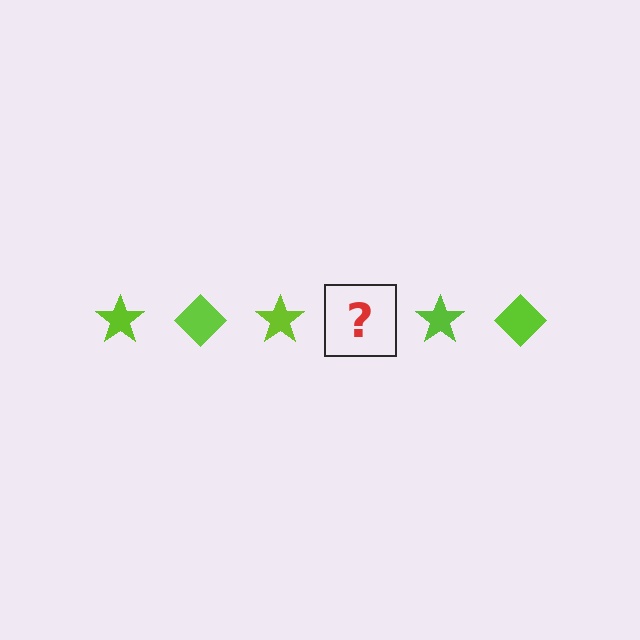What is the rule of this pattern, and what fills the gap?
The rule is that the pattern cycles through star, diamond shapes in lime. The gap should be filled with a lime diamond.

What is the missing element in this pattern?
The missing element is a lime diamond.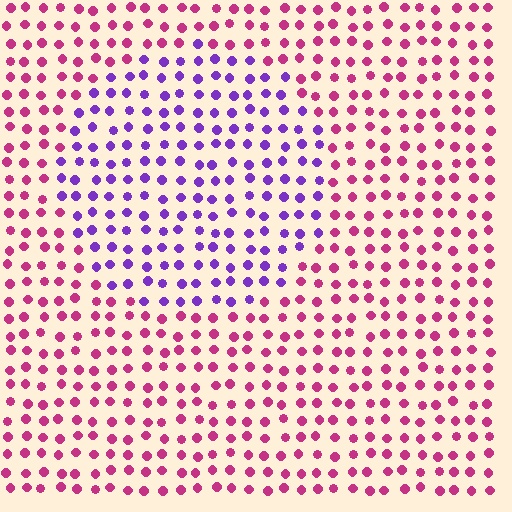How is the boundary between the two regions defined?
The boundary is defined purely by a slight shift in hue (about 55 degrees). Spacing, size, and orientation are identical on both sides.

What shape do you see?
I see a circle.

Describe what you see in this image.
The image is filled with small magenta elements in a uniform arrangement. A circle-shaped region is visible where the elements are tinted to a slightly different hue, forming a subtle color boundary.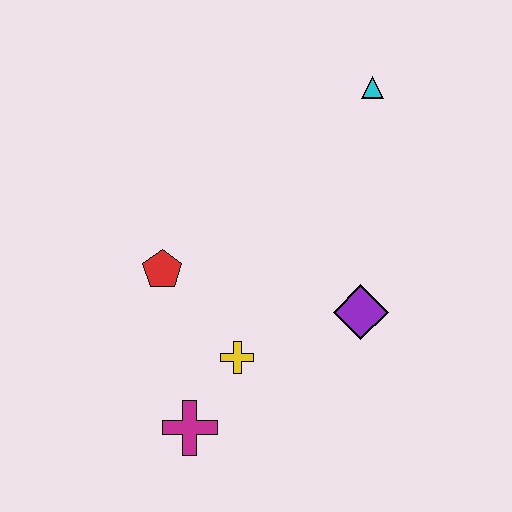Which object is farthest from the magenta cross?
The cyan triangle is farthest from the magenta cross.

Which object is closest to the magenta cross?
The yellow cross is closest to the magenta cross.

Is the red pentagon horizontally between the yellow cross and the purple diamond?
No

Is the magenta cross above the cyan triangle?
No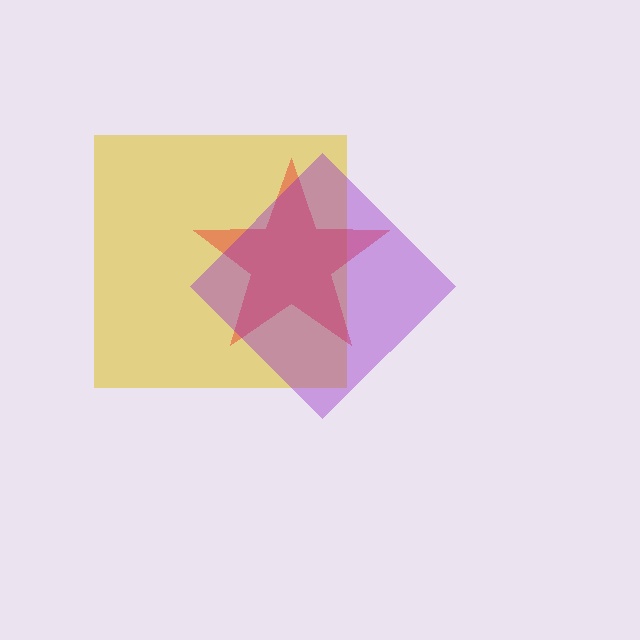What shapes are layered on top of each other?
The layered shapes are: a yellow square, a red star, a purple diamond.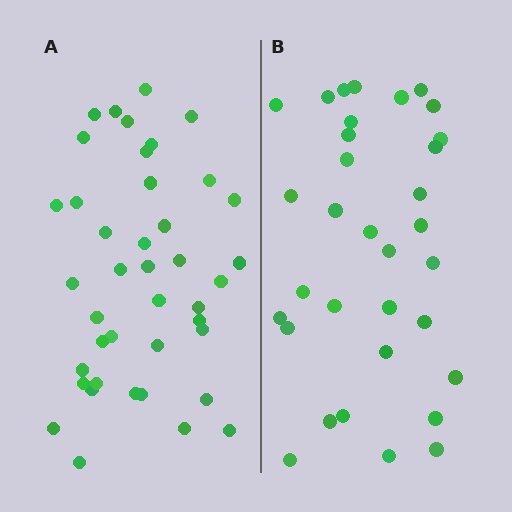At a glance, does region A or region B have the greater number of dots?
Region A (the left region) has more dots.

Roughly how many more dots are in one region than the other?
Region A has roughly 8 or so more dots than region B.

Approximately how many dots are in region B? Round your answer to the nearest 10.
About 30 dots. (The exact count is 33, which rounds to 30.)